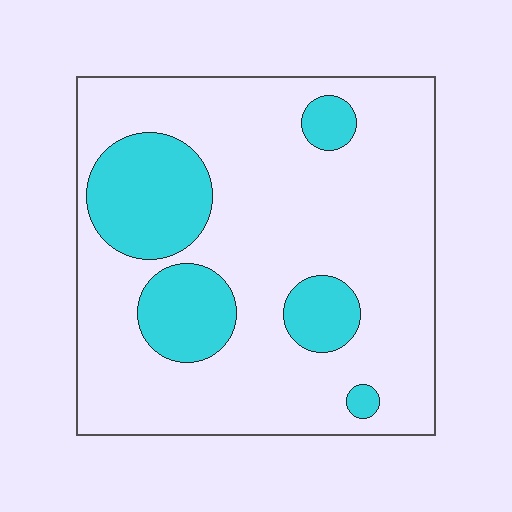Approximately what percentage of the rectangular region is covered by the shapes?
Approximately 20%.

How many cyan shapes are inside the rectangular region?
5.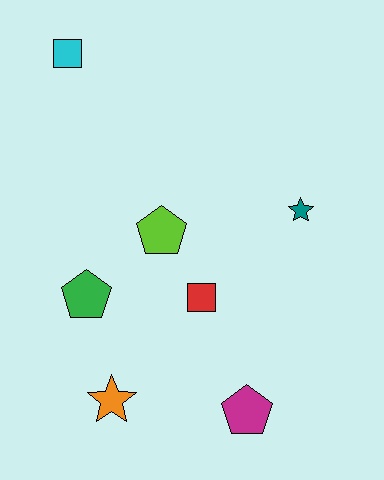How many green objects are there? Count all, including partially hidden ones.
There is 1 green object.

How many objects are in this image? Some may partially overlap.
There are 7 objects.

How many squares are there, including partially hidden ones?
There are 2 squares.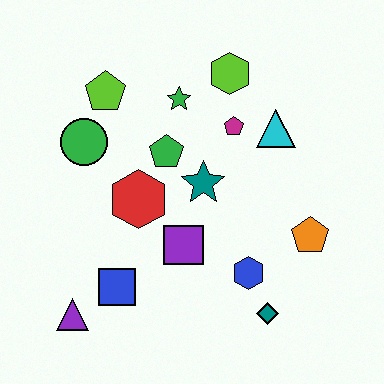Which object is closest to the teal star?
The green pentagon is closest to the teal star.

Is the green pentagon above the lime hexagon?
No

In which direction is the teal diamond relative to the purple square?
The teal diamond is to the right of the purple square.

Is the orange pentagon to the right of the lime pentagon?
Yes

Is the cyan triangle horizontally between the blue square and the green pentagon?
No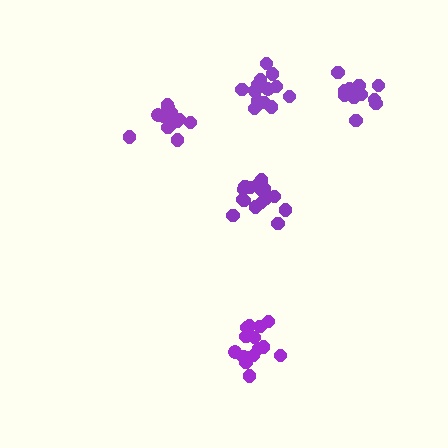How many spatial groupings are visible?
There are 5 spatial groupings.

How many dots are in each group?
Group 1: 13 dots, Group 2: 16 dots, Group 3: 15 dots, Group 4: 15 dots, Group 5: 11 dots (70 total).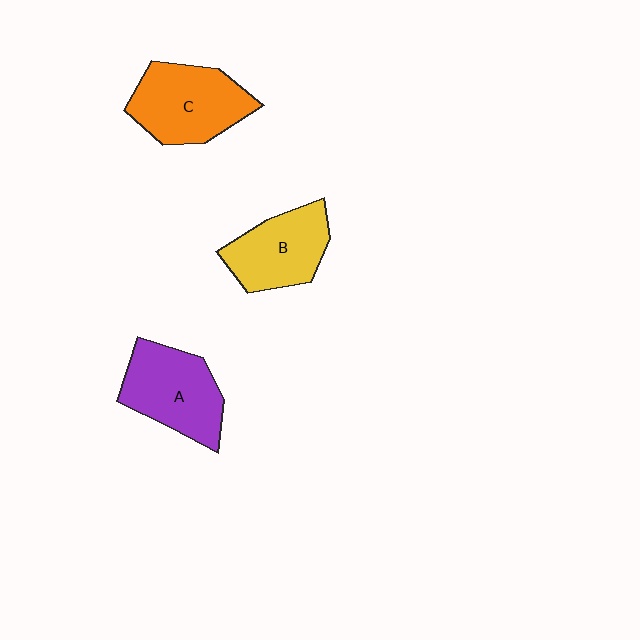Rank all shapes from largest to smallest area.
From largest to smallest: C (orange), A (purple), B (yellow).